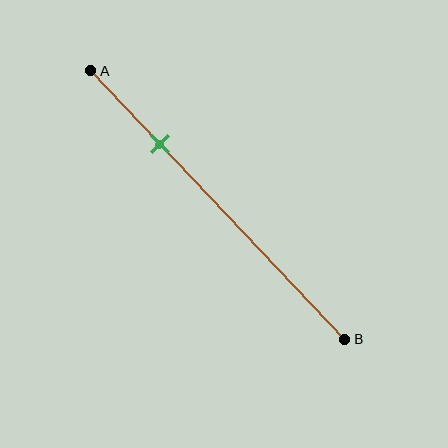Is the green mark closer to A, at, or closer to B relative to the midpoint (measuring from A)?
The green mark is closer to point A than the midpoint of segment AB.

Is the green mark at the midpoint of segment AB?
No, the mark is at about 25% from A, not at the 50% midpoint.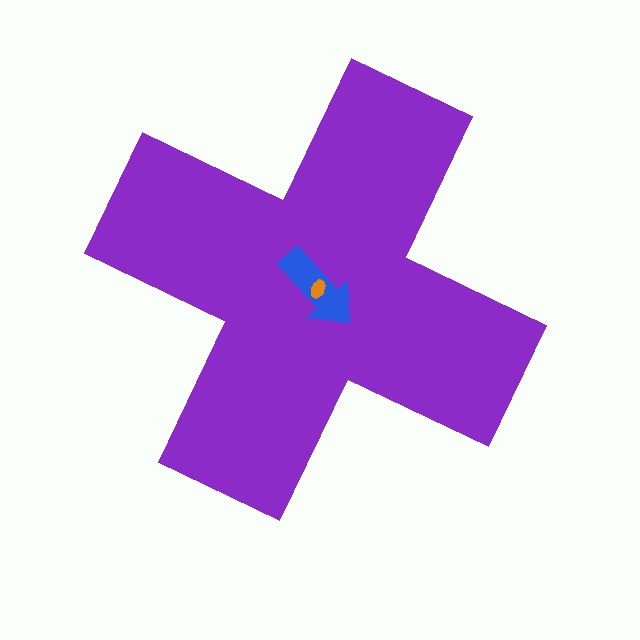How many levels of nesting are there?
3.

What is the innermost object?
The orange ellipse.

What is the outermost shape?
The purple cross.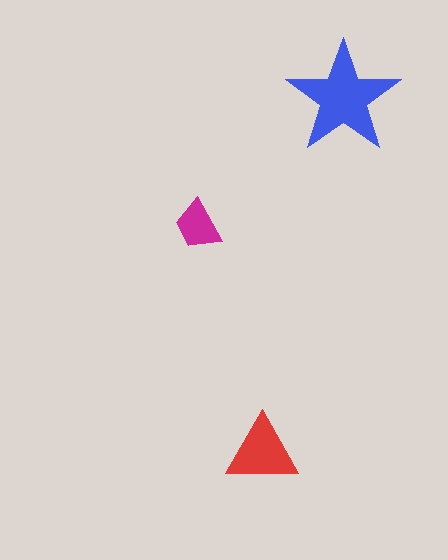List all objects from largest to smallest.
The blue star, the red triangle, the magenta trapezoid.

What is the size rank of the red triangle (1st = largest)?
2nd.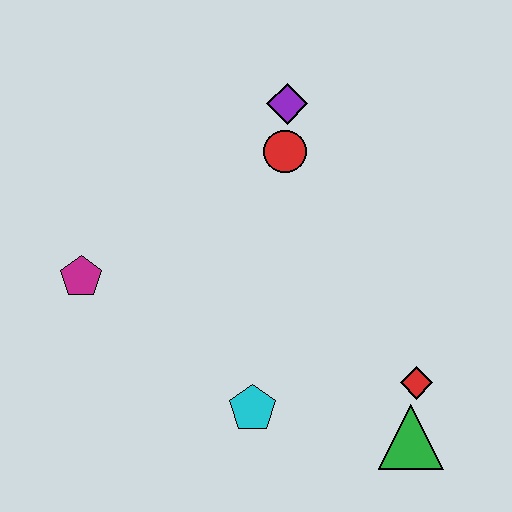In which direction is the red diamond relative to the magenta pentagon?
The red diamond is to the right of the magenta pentagon.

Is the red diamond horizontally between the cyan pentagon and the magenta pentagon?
No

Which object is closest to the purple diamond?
The red circle is closest to the purple diamond.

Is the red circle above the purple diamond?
No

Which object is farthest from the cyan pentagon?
The purple diamond is farthest from the cyan pentagon.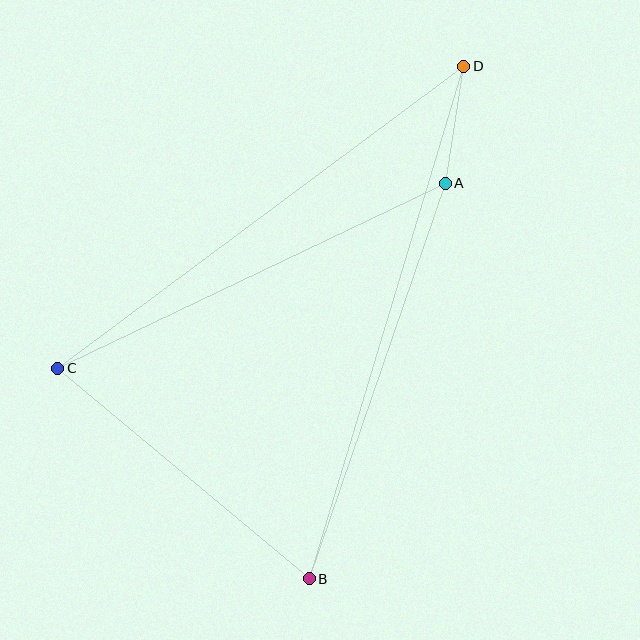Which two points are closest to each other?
Points A and D are closest to each other.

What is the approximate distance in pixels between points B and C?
The distance between B and C is approximately 328 pixels.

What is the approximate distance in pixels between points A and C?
The distance between A and C is approximately 430 pixels.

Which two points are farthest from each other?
Points B and D are farthest from each other.